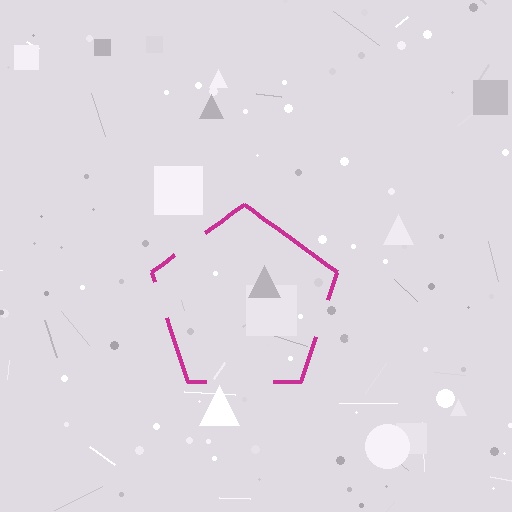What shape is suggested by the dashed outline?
The dashed outline suggests a pentagon.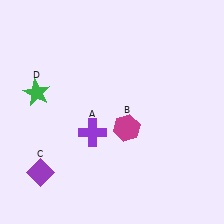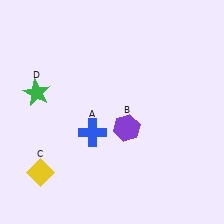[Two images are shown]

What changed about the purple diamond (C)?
In Image 1, C is purple. In Image 2, it changed to yellow.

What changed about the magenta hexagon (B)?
In Image 1, B is magenta. In Image 2, it changed to purple.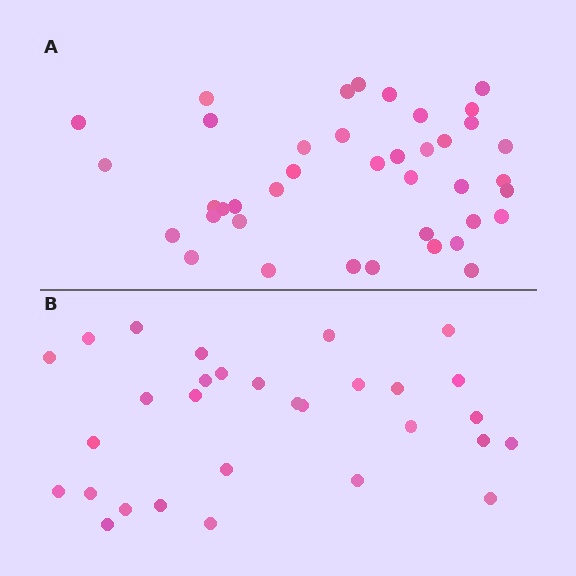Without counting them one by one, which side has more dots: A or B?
Region A (the top region) has more dots.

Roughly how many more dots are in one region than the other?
Region A has roughly 10 or so more dots than region B.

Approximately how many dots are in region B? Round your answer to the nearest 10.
About 30 dots.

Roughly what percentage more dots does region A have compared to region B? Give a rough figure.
About 35% more.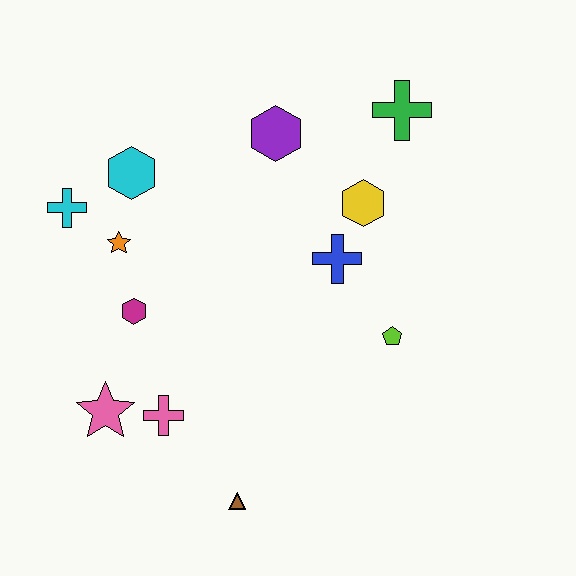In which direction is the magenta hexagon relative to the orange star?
The magenta hexagon is below the orange star.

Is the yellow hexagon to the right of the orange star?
Yes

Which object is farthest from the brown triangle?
The green cross is farthest from the brown triangle.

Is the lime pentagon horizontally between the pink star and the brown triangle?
No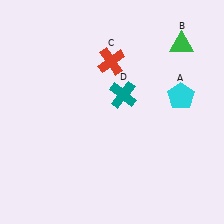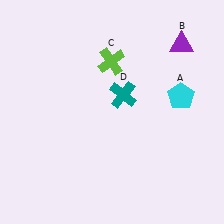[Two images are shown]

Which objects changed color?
B changed from green to purple. C changed from red to lime.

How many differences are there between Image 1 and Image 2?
There are 2 differences between the two images.